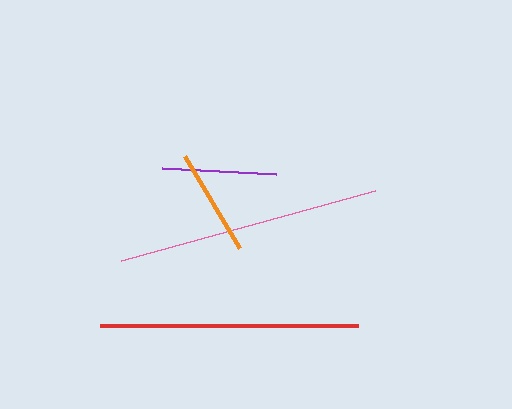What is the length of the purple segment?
The purple segment is approximately 114 pixels long.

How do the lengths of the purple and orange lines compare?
The purple and orange lines are approximately the same length.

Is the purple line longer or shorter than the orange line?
The purple line is longer than the orange line.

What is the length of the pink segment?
The pink segment is approximately 264 pixels long.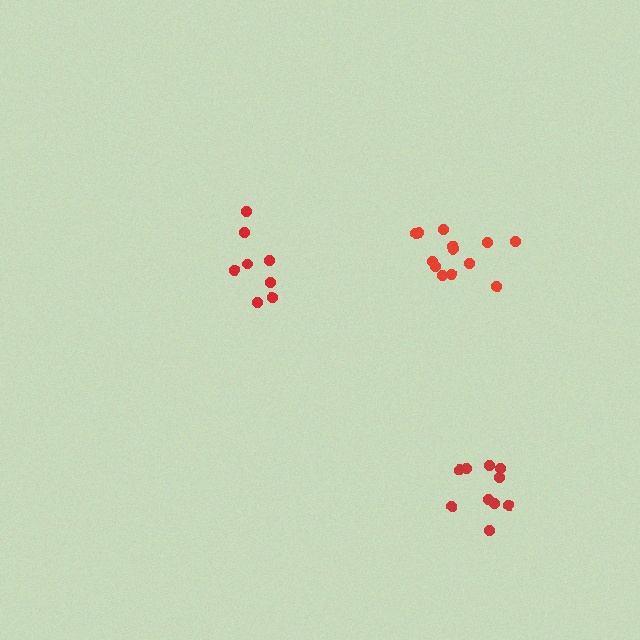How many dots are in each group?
Group 1: 8 dots, Group 2: 13 dots, Group 3: 10 dots (31 total).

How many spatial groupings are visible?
There are 3 spatial groupings.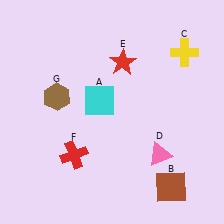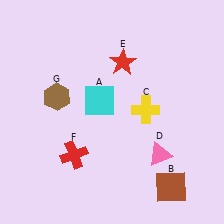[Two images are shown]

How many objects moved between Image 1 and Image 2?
1 object moved between the two images.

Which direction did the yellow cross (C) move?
The yellow cross (C) moved down.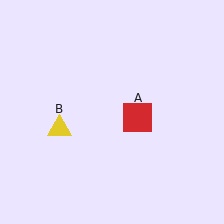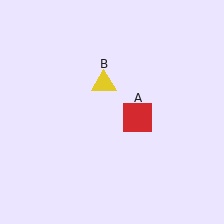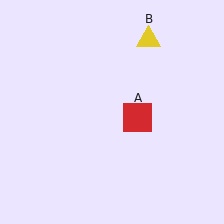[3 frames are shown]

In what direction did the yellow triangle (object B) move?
The yellow triangle (object B) moved up and to the right.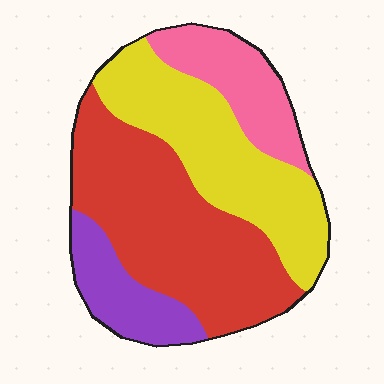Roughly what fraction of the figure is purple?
Purple takes up about one eighth (1/8) of the figure.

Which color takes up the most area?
Red, at roughly 40%.